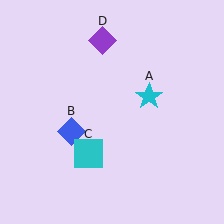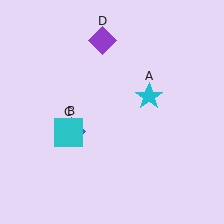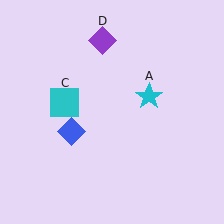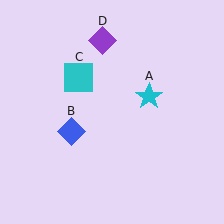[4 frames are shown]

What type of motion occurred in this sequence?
The cyan square (object C) rotated clockwise around the center of the scene.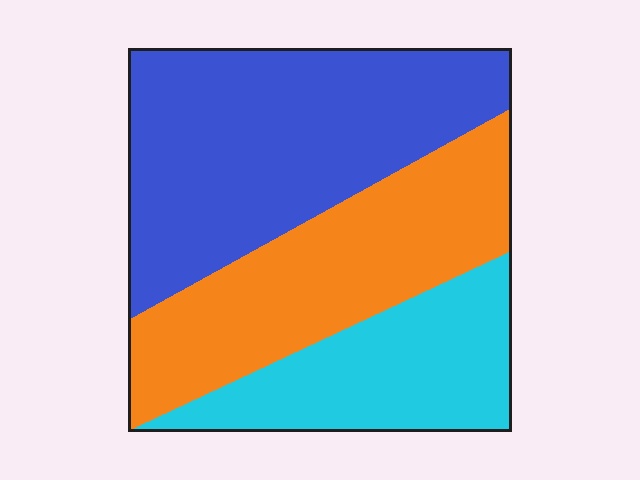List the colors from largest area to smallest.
From largest to smallest: blue, orange, cyan.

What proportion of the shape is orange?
Orange covers 33% of the shape.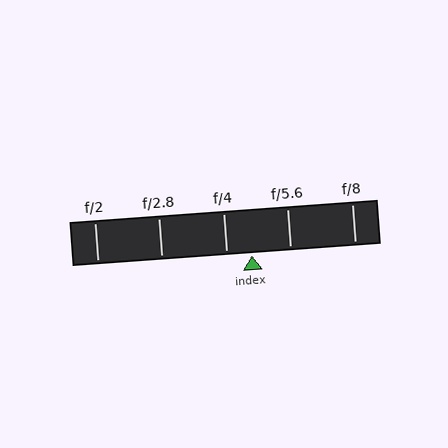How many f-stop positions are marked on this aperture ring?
There are 5 f-stop positions marked.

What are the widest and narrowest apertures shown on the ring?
The widest aperture shown is f/2 and the narrowest is f/8.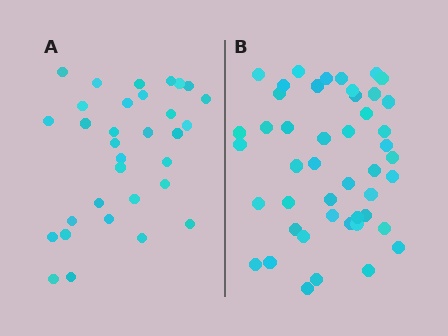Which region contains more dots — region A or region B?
Region B (the right region) has more dots.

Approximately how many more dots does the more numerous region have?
Region B has approximately 15 more dots than region A.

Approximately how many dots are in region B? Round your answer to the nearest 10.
About 50 dots. (The exact count is 46, which rounds to 50.)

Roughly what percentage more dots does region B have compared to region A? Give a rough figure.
About 45% more.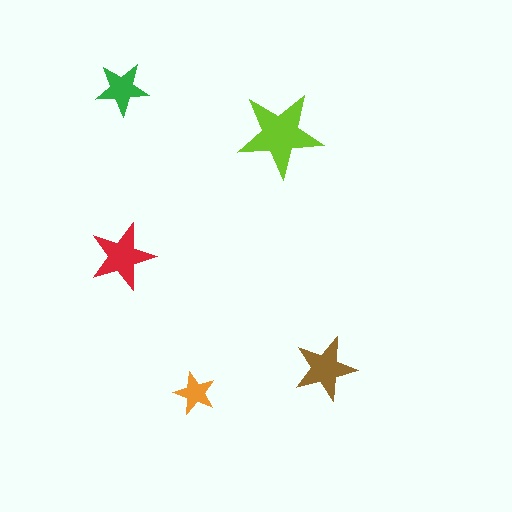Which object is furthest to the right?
The brown star is rightmost.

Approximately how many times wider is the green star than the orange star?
About 1.5 times wider.